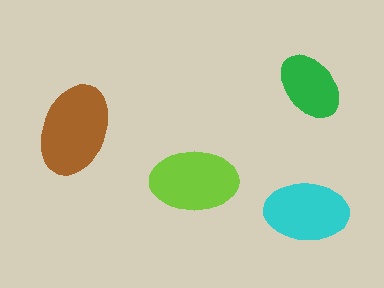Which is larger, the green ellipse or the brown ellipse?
The brown one.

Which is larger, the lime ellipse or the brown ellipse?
The brown one.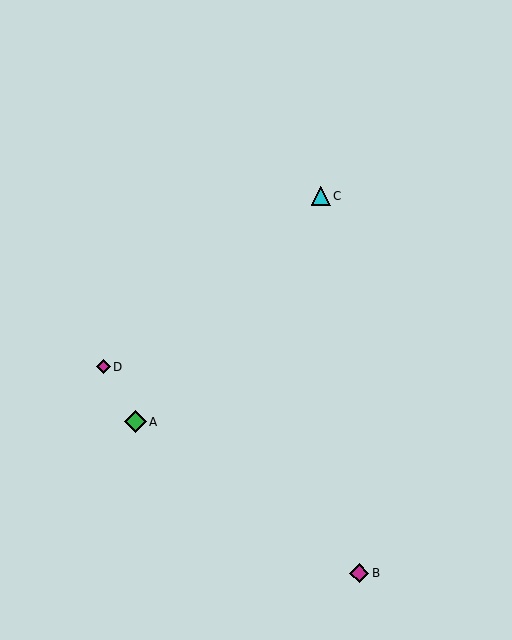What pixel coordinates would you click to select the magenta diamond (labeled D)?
Click at (103, 367) to select the magenta diamond D.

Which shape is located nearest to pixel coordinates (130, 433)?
The green diamond (labeled A) at (135, 422) is nearest to that location.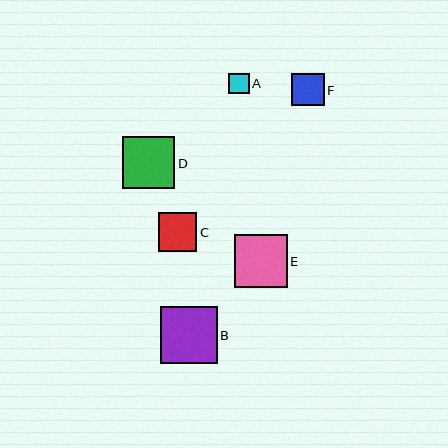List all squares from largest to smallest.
From largest to smallest: B, E, D, C, F, A.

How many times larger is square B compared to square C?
Square B is approximately 1.5 times the size of square C.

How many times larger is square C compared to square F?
Square C is approximately 1.2 times the size of square F.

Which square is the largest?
Square B is the largest with a size of approximately 57 pixels.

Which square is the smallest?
Square A is the smallest with a size of approximately 21 pixels.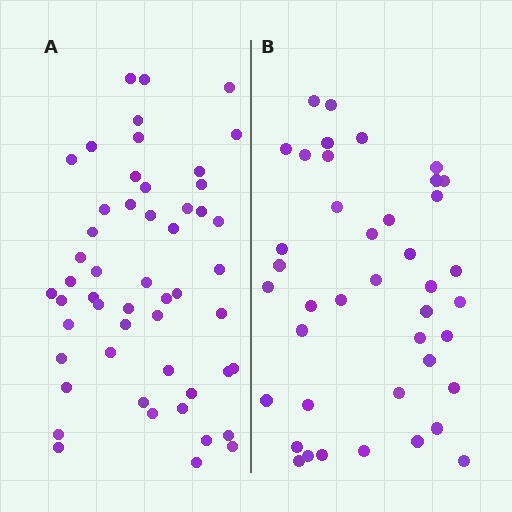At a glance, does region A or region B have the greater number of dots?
Region A (the left region) has more dots.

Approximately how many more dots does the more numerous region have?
Region A has roughly 12 or so more dots than region B.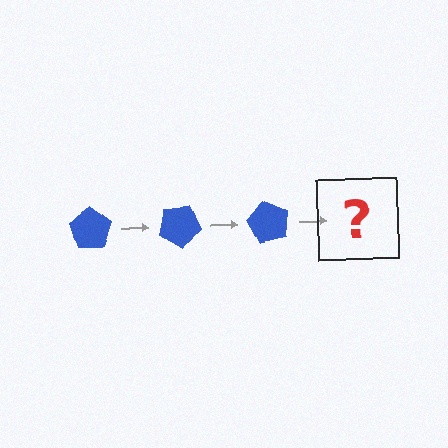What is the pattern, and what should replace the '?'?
The pattern is that the pentagon rotates 30 degrees each step. The '?' should be a blue pentagon rotated 90 degrees.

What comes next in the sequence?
The next element should be a blue pentagon rotated 90 degrees.